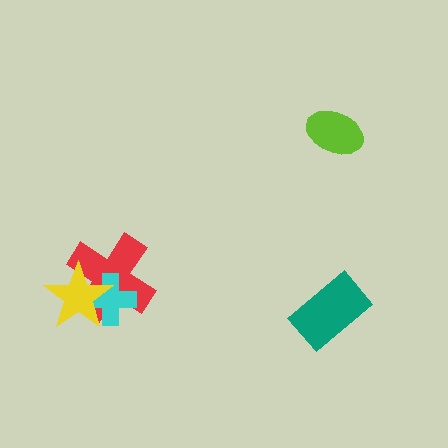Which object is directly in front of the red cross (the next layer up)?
The cyan cross is directly in front of the red cross.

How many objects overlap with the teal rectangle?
0 objects overlap with the teal rectangle.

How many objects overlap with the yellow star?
2 objects overlap with the yellow star.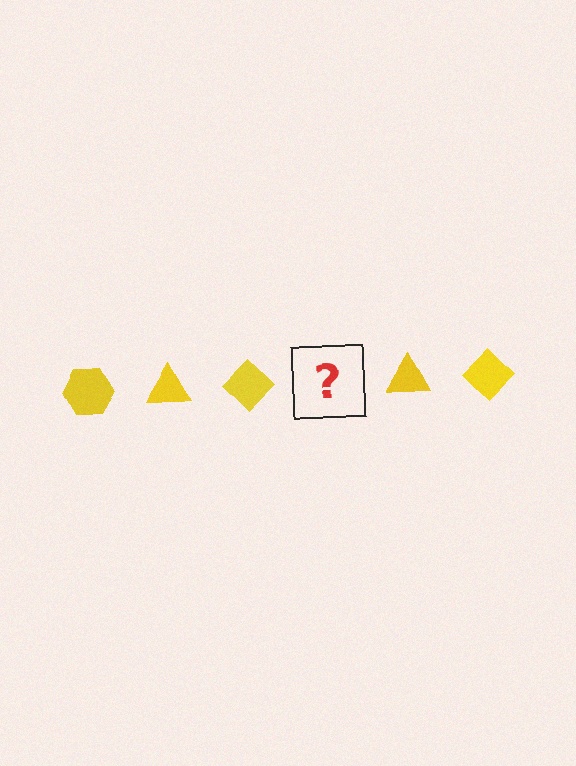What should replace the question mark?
The question mark should be replaced with a yellow hexagon.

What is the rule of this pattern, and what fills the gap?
The rule is that the pattern cycles through hexagon, triangle, diamond shapes in yellow. The gap should be filled with a yellow hexagon.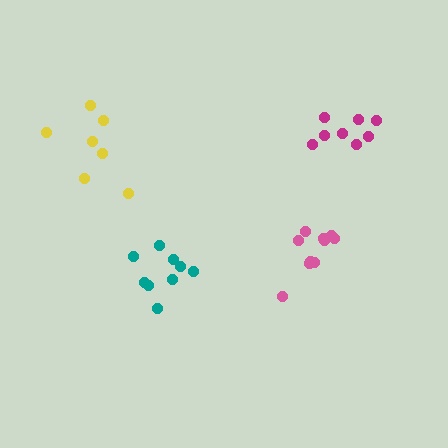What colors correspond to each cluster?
The clusters are colored: magenta, teal, pink, yellow.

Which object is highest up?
The magenta cluster is topmost.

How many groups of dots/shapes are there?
There are 4 groups.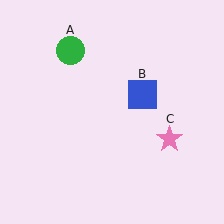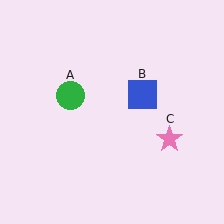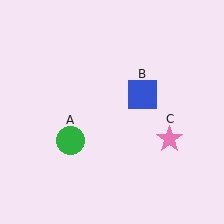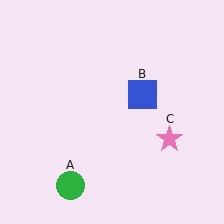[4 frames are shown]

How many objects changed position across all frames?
1 object changed position: green circle (object A).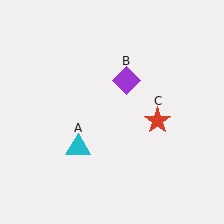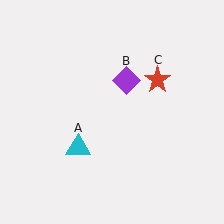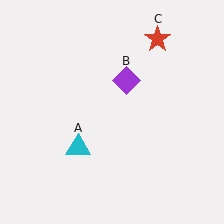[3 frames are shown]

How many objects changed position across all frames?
1 object changed position: red star (object C).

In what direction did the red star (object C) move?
The red star (object C) moved up.